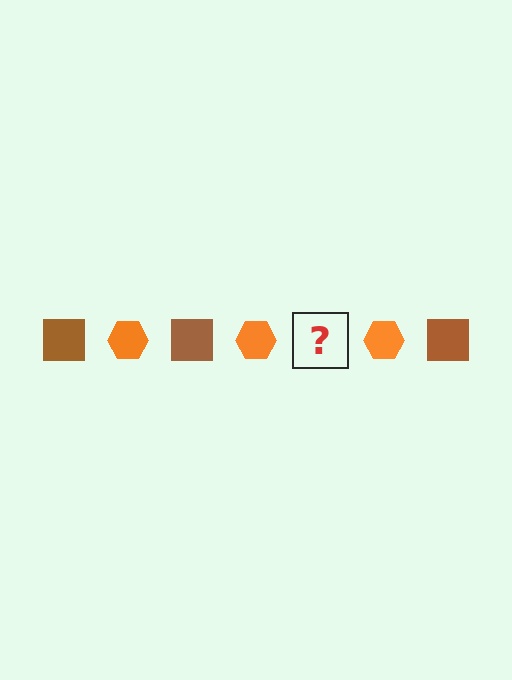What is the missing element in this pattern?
The missing element is a brown square.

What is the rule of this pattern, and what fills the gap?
The rule is that the pattern alternates between brown square and orange hexagon. The gap should be filled with a brown square.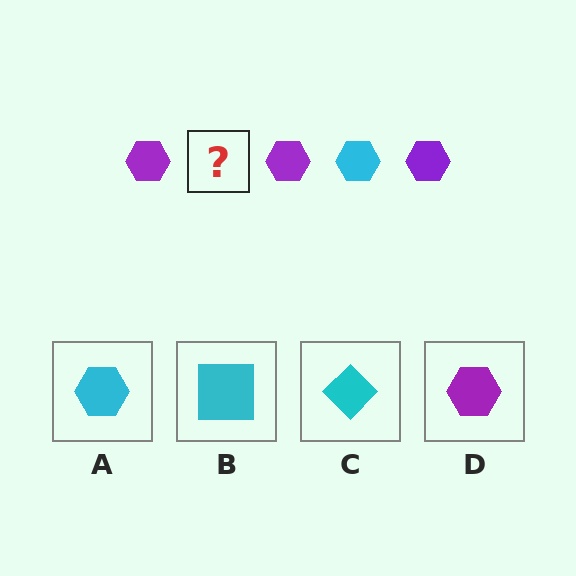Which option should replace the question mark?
Option A.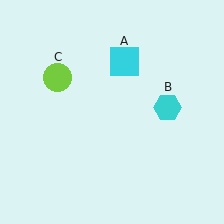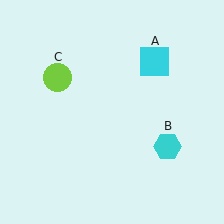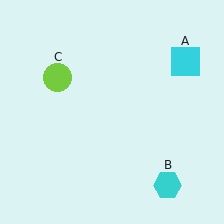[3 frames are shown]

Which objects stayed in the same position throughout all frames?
Lime circle (object C) remained stationary.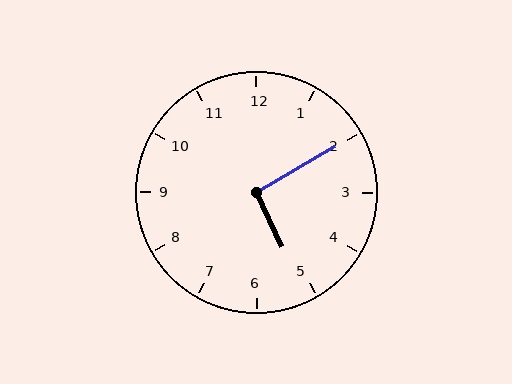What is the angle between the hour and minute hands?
Approximately 95 degrees.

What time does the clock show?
5:10.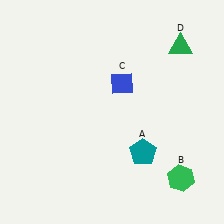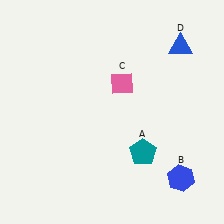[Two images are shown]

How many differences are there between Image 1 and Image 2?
There are 3 differences between the two images.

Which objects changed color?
B changed from green to blue. C changed from blue to pink. D changed from green to blue.